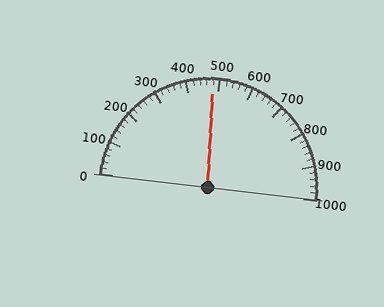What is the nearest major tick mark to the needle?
The nearest major tick mark is 500.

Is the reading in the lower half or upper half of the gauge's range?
The reading is in the lower half of the range (0 to 1000).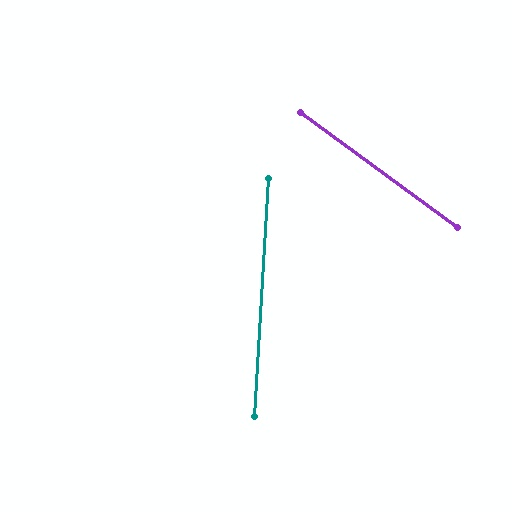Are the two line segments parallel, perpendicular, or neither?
Neither parallel nor perpendicular — they differ by about 57°.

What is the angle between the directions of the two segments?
Approximately 57 degrees.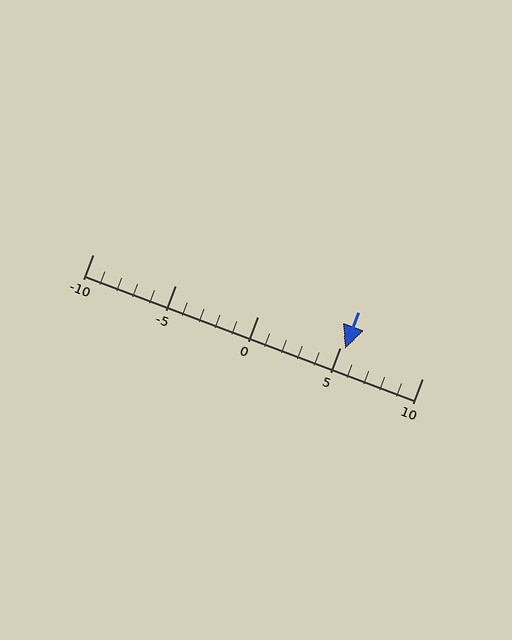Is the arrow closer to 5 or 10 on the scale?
The arrow is closer to 5.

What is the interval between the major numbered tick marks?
The major tick marks are spaced 5 units apart.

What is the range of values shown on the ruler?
The ruler shows values from -10 to 10.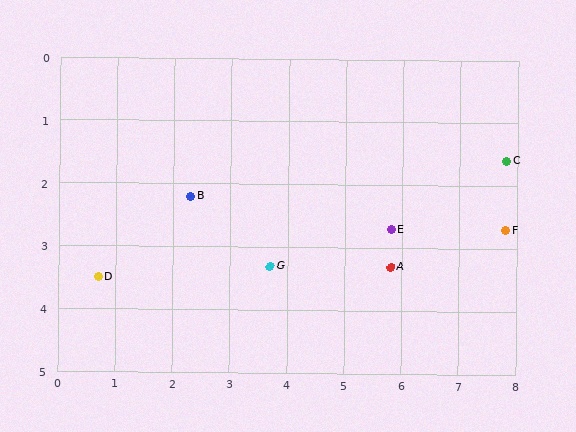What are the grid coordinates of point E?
Point E is at approximately (5.8, 2.7).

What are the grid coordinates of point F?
Point F is at approximately (7.8, 2.7).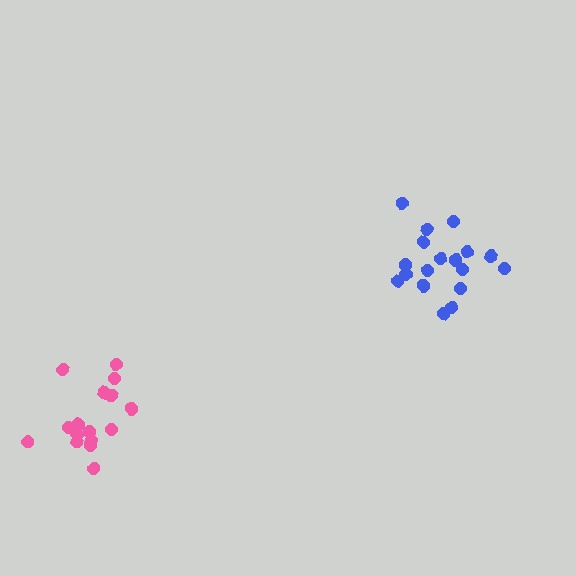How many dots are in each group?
Group 1: 18 dots, Group 2: 16 dots (34 total).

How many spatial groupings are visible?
There are 2 spatial groupings.